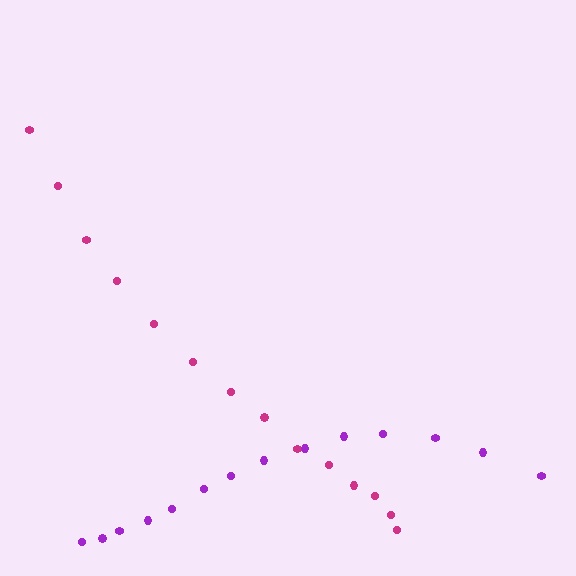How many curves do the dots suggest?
There are 2 distinct paths.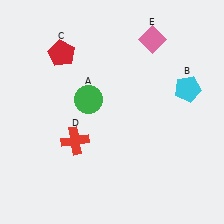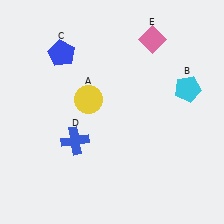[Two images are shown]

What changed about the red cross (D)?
In Image 1, D is red. In Image 2, it changed to blue.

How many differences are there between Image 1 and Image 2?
There are 3 differences between the two images.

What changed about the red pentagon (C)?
In Image 1, C is red. In Image 2, it changed to blue.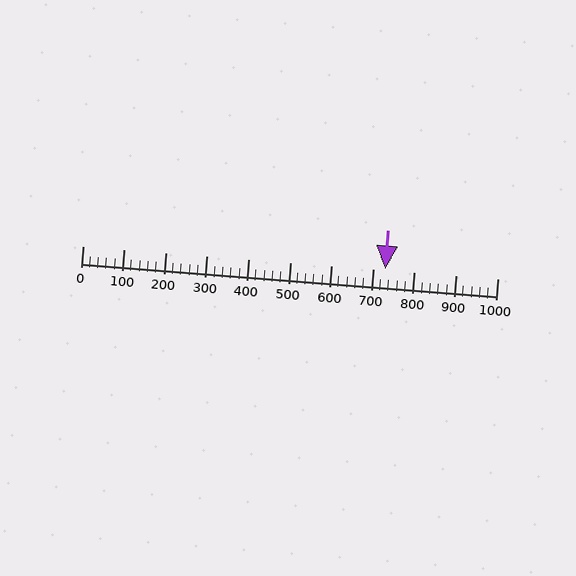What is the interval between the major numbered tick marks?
The major tick marks are spaced 100 units apart.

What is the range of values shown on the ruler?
The ruler shows values from 0 to 1000.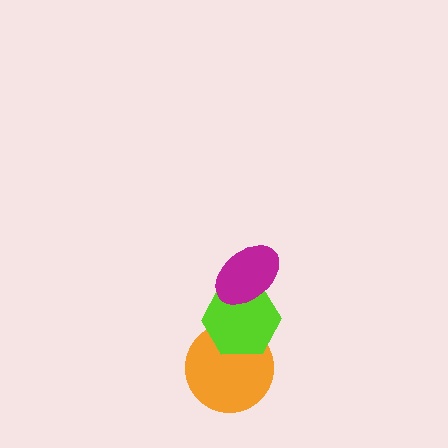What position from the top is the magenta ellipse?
The magenta ellipse is 1st from the top.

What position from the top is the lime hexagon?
The lime hexagon is 2nd from the top.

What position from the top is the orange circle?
The orange circle is 3rd from the top.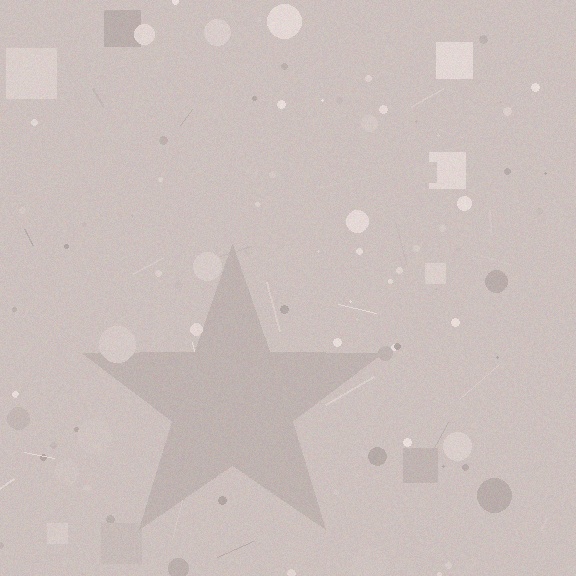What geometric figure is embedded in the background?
A star is embedded in the background.